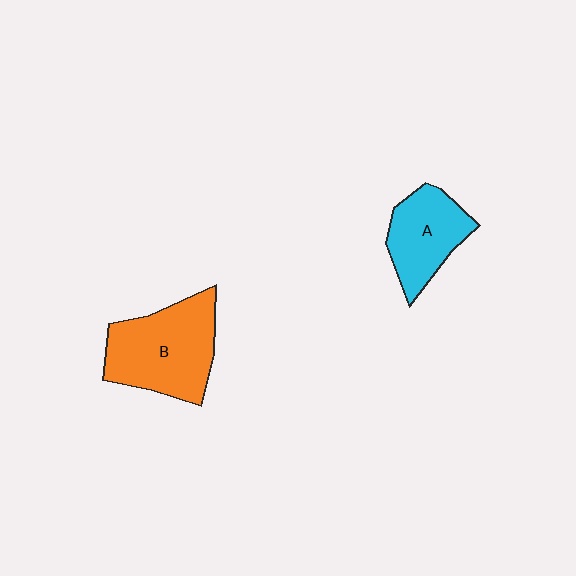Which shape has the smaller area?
Shape A (cyan).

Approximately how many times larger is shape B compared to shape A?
Approximately 1.5 times.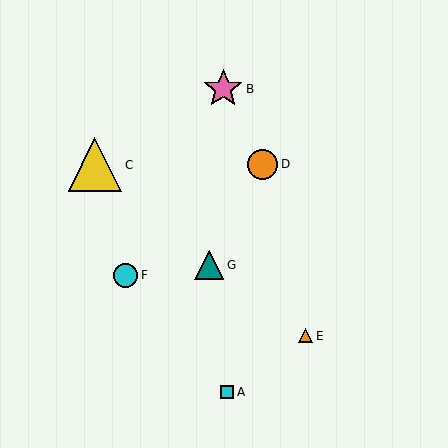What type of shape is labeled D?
Shape D is an orange circle.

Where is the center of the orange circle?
The center of the orange circle is at (263, 164).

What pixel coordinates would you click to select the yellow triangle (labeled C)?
Click at (95, 165) to select the yellow triangle C.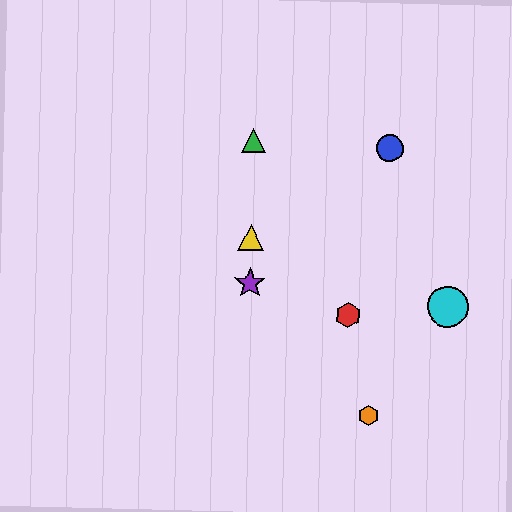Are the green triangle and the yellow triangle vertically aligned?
Yes, both are at x≈254.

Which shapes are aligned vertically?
The green triangle, the yellow triangle, the purple star are aligned vertically.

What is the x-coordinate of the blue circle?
The blue circle is at x≈390.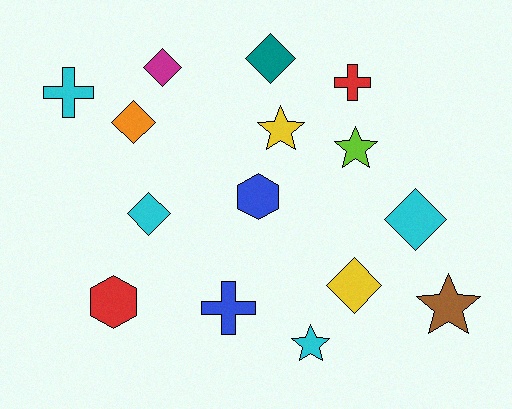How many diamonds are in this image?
There are 6 diamonds.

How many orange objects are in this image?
There is 1 orange object.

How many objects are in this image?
There are 15 objects.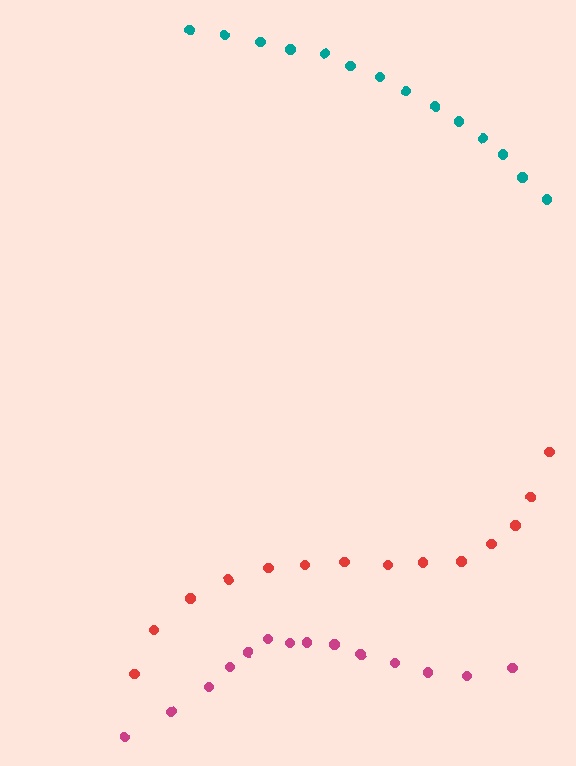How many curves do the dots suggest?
There are 3 distinct paths.